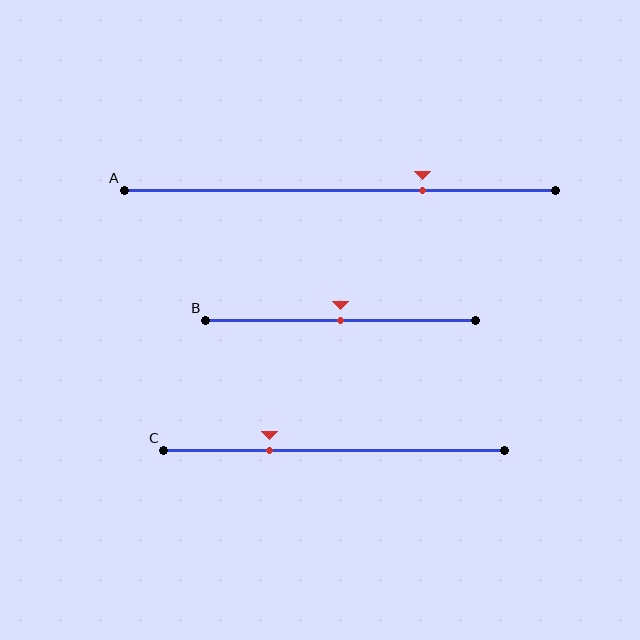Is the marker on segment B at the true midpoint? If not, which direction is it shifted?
Yes, the marker on segment B is at the true midpoint.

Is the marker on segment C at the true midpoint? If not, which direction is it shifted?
No, the marker on segment C is shifted to the left by about 19% of the segment length.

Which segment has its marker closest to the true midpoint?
Segment B has its marker closest to the true midpoint.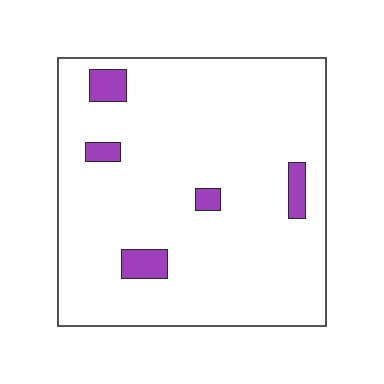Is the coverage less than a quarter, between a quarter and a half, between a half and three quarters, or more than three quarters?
Less than a quarter.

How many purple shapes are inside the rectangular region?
5.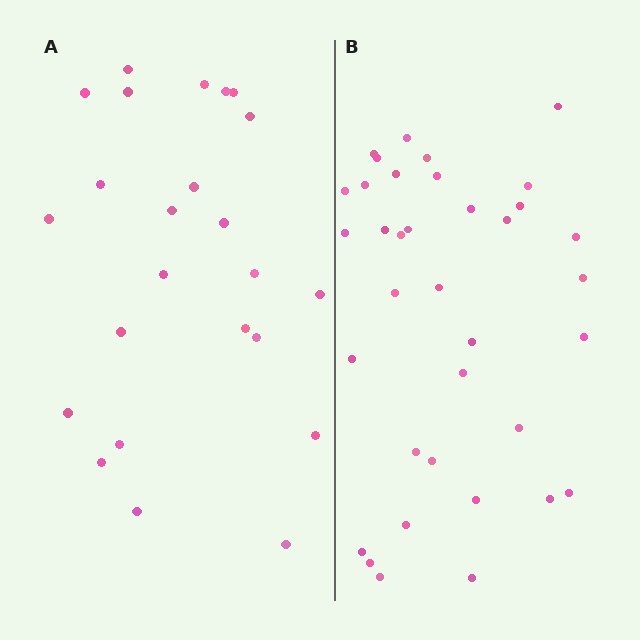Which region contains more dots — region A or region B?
Region B (the right region) has more dots.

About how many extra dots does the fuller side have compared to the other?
Region B has roughly 12 or so more dots than region A.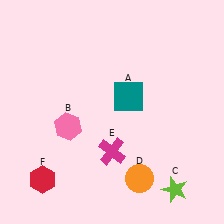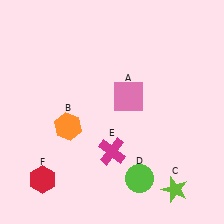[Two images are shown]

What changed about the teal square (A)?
In Image 1, A is teal. In Image 2, it changed to pink.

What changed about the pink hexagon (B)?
In Image 1, B is pink. In Image 2, it changed to orange.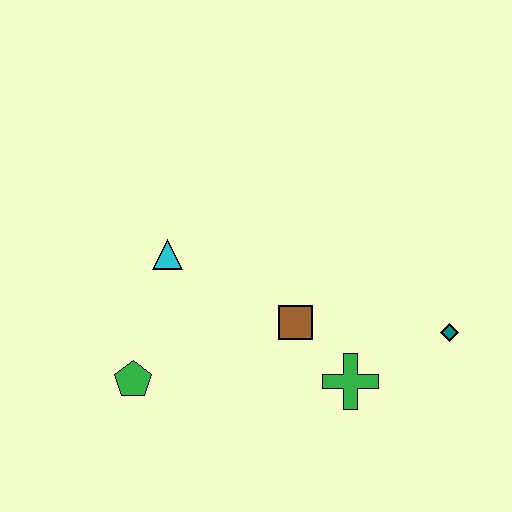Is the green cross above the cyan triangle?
No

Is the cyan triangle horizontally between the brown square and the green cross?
No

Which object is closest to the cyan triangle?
The green pentagon is closest to the cyan triangle.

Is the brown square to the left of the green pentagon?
No